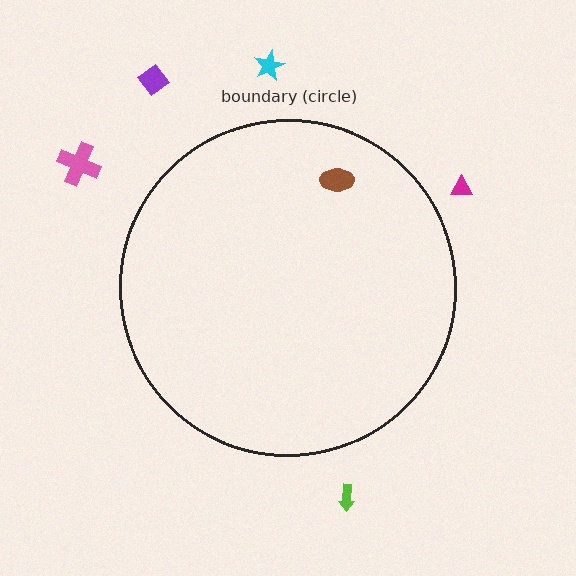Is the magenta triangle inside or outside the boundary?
Outside.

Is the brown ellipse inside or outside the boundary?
Inside.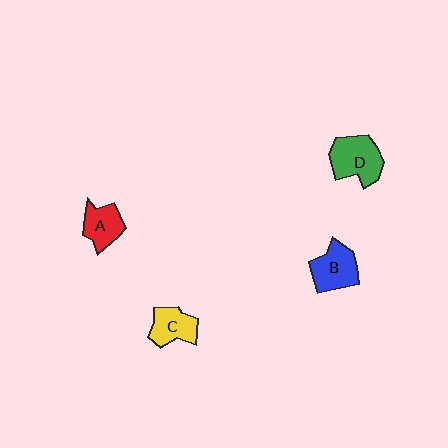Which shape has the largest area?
Shape D (green).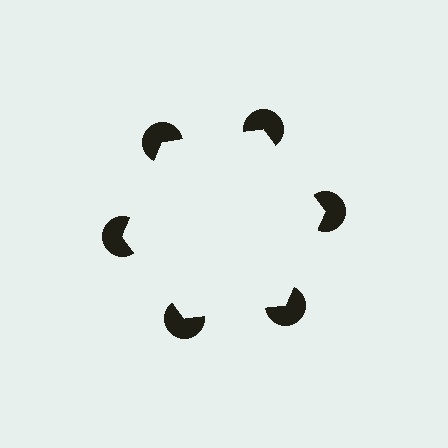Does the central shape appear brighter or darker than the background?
It typically appears slightly brighter than the background, even though no actual brightness change is drawn.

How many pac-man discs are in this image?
There are 6 — one at each vertex of the illusory hexagon.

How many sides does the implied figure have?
6 sides.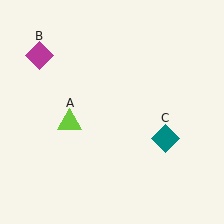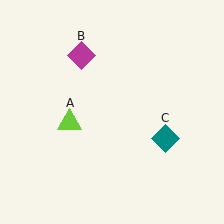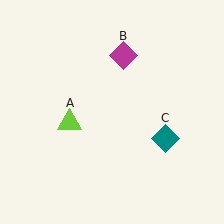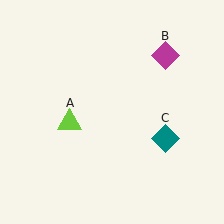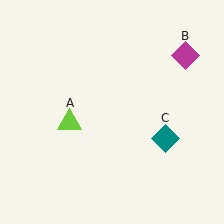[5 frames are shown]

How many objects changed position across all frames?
1 object changed position: magenta diamond (object B).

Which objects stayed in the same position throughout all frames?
Lime triangle (object A) and teal diamond (object C) remained stationary.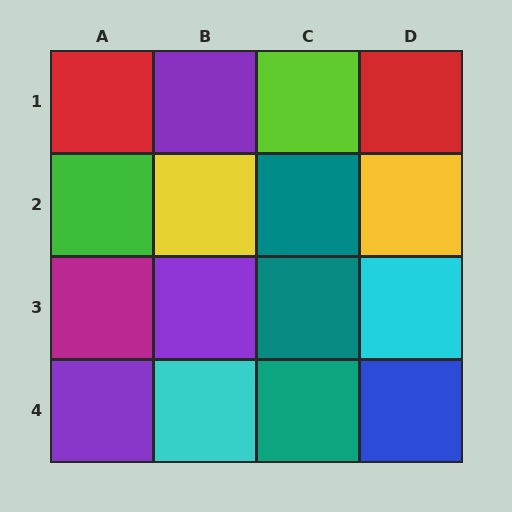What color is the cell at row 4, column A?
Purple.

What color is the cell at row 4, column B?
Cyan.